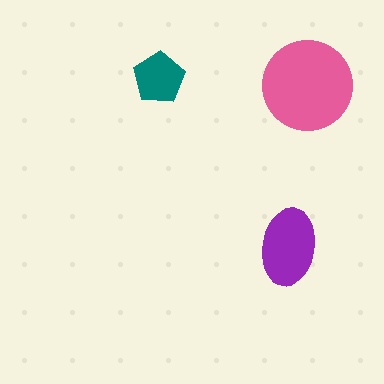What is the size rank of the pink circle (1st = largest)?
1st.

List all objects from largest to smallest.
The pink circle, the purple ellipse, the teal pentagon.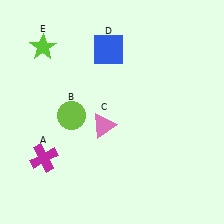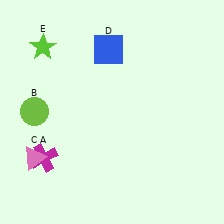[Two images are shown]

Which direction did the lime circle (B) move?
The lime circle (B) moved left.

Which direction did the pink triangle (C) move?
The pink triangle (C) moved left.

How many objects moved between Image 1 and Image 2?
2 objects moved between the two images.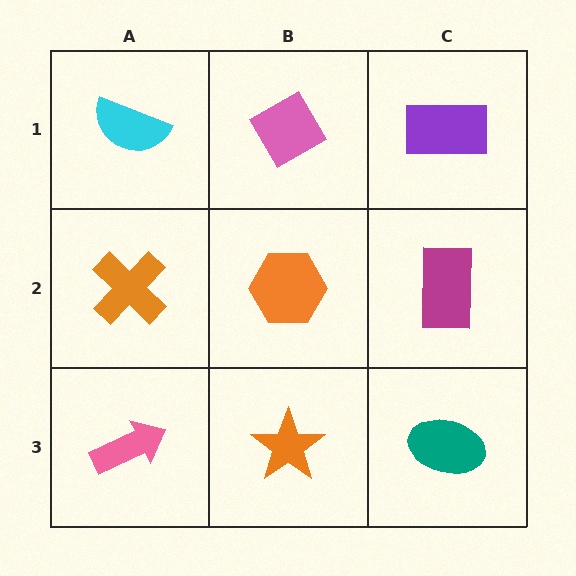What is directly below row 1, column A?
An orange cross.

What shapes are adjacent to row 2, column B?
A pink diamond (row 1, column B), an orange star (row 3, column B), an orange cross (row 2, column A), a magenta rectangle (row 2, column C).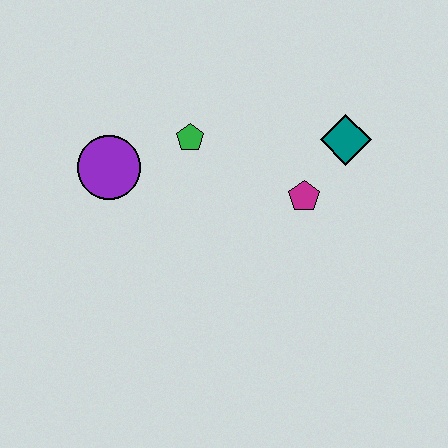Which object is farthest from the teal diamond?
The purple circle is farthest from the teal diamond.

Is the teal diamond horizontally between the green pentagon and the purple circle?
No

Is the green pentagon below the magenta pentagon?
No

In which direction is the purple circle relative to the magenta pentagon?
The purple circle is to the left of the magenta pentagon.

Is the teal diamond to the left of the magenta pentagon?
No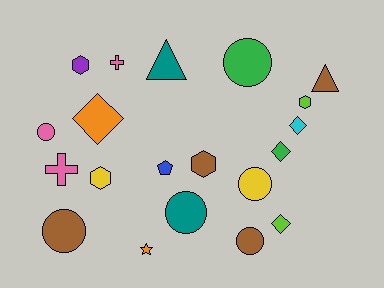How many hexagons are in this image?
There are 4 hexagons.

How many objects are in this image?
There are 20 objects.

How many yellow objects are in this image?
There are 2 yellow objects.